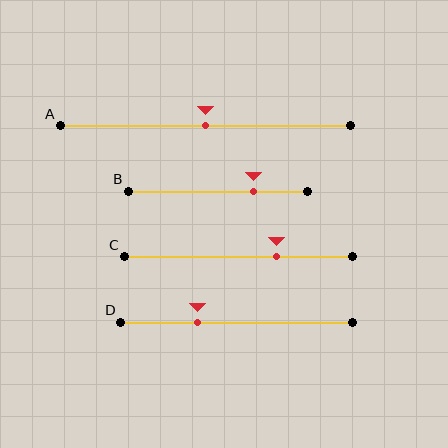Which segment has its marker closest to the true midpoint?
Segment A has its marker closest to the true midpoint.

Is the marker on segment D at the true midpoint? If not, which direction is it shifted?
No, the marker on segment D is shifted to the left by about 17% of the segment length.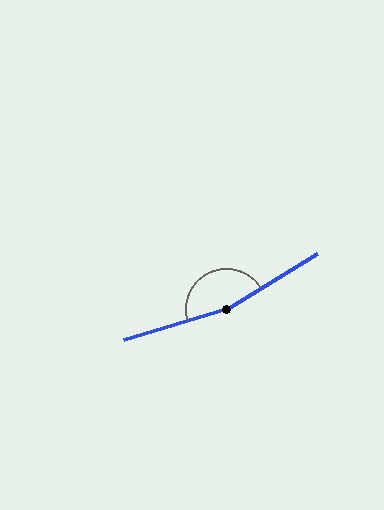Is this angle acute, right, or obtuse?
It is obtuse.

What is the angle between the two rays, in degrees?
Approximately 165 degrees.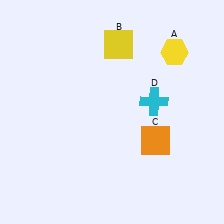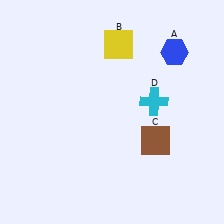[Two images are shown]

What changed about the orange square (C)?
In Image 1, C is orange. In Image 2, it changed to brown.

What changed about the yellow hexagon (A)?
In Image 1, A is yellow. In Image 2, it changed to blue.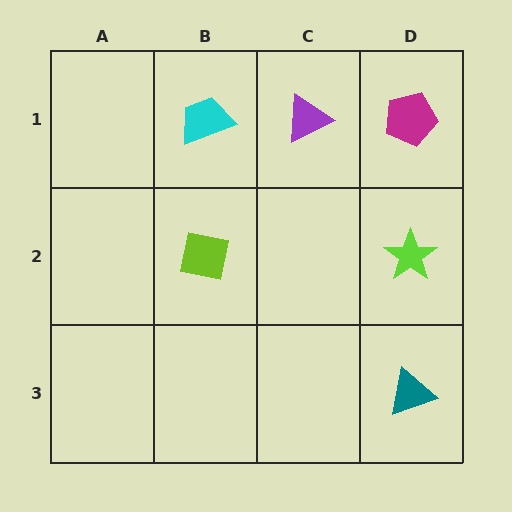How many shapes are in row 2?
2 shapes.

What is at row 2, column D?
A lime star.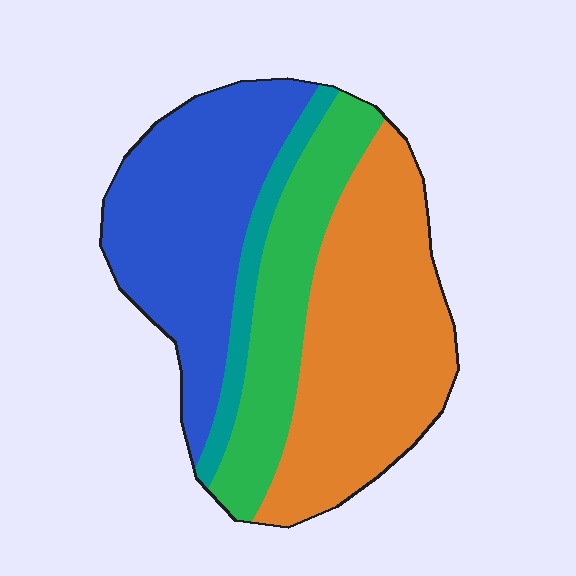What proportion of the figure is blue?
Blue takes up about one third (1/3) of the figure.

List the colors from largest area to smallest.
From largest to smallest: orange, blue, green, teal.